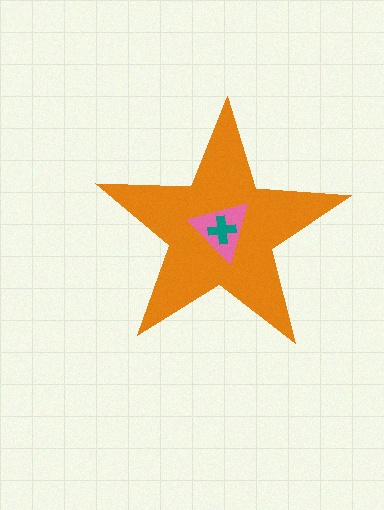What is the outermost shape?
The orange star.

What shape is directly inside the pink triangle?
The teal cross.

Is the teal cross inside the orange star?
Yes.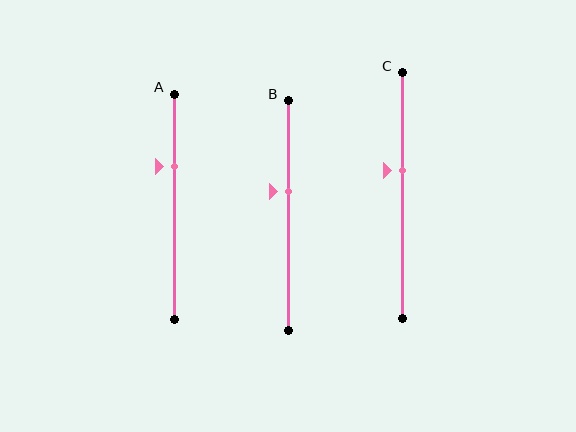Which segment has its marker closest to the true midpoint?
Segment C has its marker closest to the true midpoint.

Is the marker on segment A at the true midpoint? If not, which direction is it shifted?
No, the marker on segment A is shifted upward by about 18% of the segment length.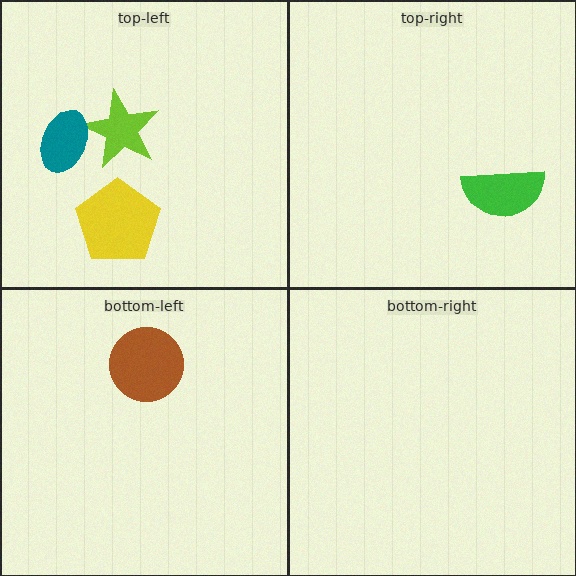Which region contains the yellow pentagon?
The top-left region.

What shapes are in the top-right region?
The green semicircle.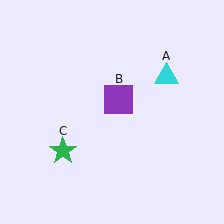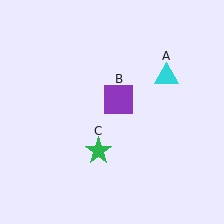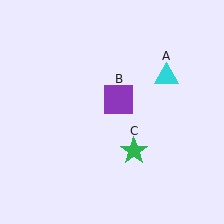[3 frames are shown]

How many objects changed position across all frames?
1 object changed position: green star (object C).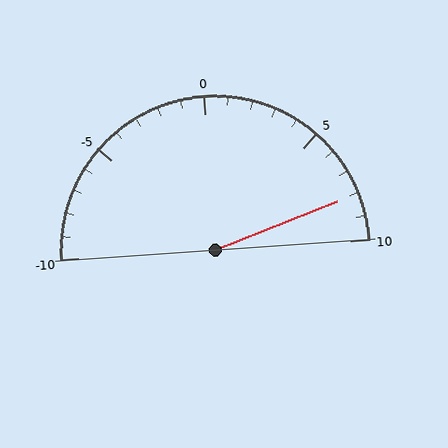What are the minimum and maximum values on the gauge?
The gauge ranges from -10 to 10.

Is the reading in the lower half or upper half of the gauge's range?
The reading is in the upper half of the range (-10 to 10).